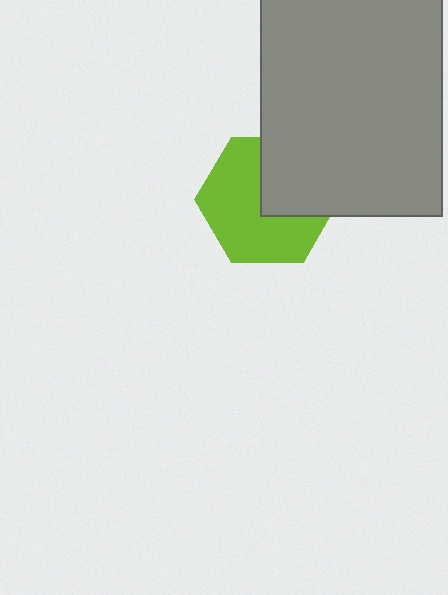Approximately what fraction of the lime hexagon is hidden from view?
Roughly 38% of the lime hexagon is hidden behind the gray rectangle.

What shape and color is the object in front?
The object in front is a gray rectangle.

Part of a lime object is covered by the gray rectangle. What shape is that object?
It is a hexagon.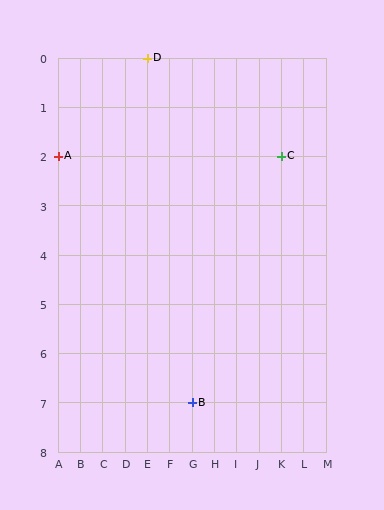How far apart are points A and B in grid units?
Points A and B are 6 columns and 5 rows apart (about 7.8 grid units diagonally).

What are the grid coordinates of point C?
Point C is at grid coordinates (K, 2).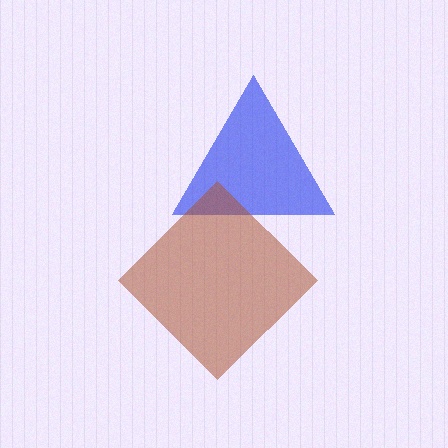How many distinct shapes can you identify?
There are 2 distinct shapes: a blue triangle, a brown diamond.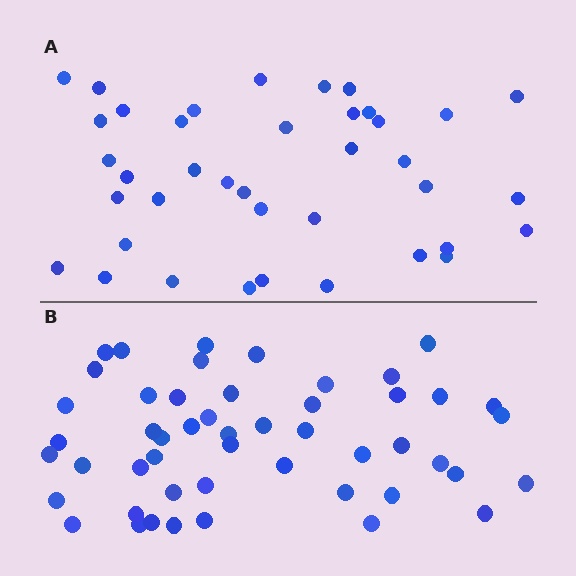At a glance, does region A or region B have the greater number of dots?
Region B (the bottom region) has more dots.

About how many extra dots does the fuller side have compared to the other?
Region B has roughly 12 or so more dots than region A.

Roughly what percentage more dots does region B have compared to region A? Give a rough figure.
About 30% more.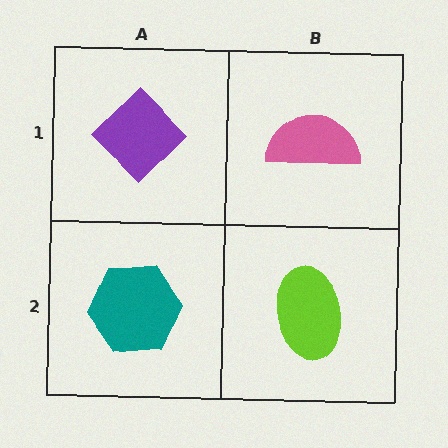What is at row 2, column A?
A teal hexagon.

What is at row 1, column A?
A purple diamond.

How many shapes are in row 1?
2 shapes.